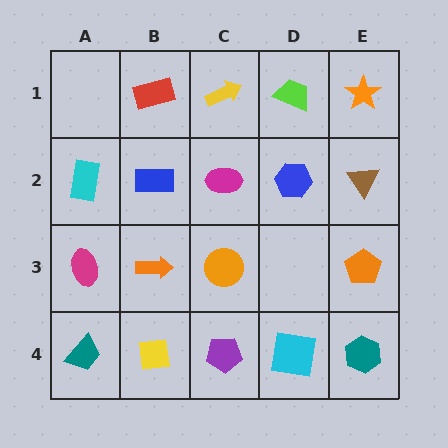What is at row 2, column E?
A brown triangle.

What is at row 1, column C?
A yellow arrow.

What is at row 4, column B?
A yellow square.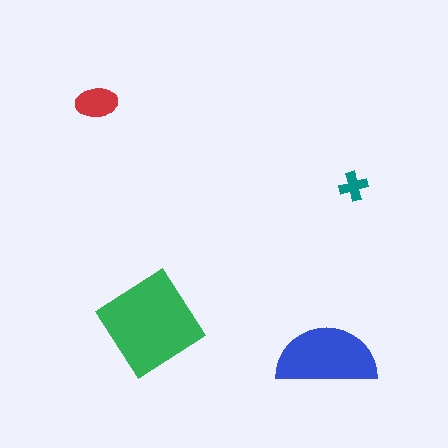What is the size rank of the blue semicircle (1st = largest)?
2nd.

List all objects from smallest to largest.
The teal cross, the red ellipse, the blue semicircle, the green diamond.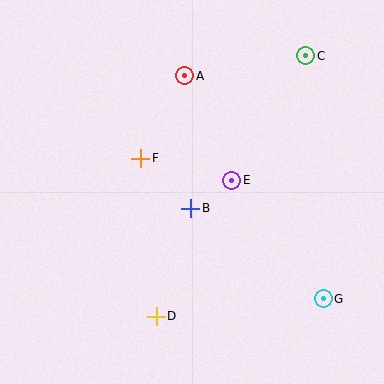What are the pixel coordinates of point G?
Point G is at (323, 299).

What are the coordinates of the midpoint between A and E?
The midpoint between A and E is at (208, 128).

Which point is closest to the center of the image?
Point B at (191, 208) is closest to the center.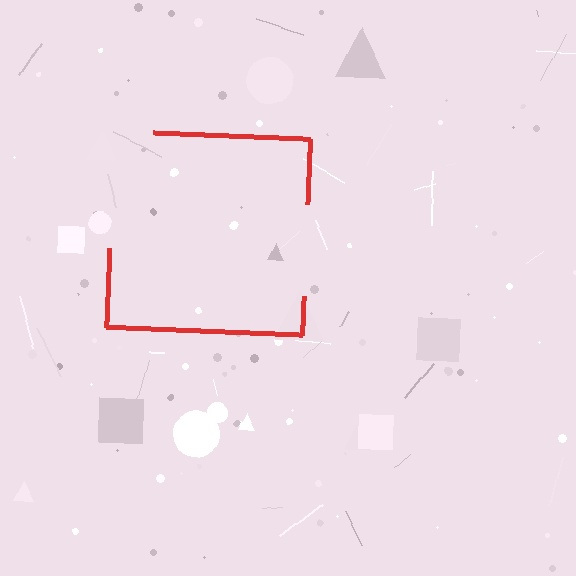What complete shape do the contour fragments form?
The contour fragments form a square.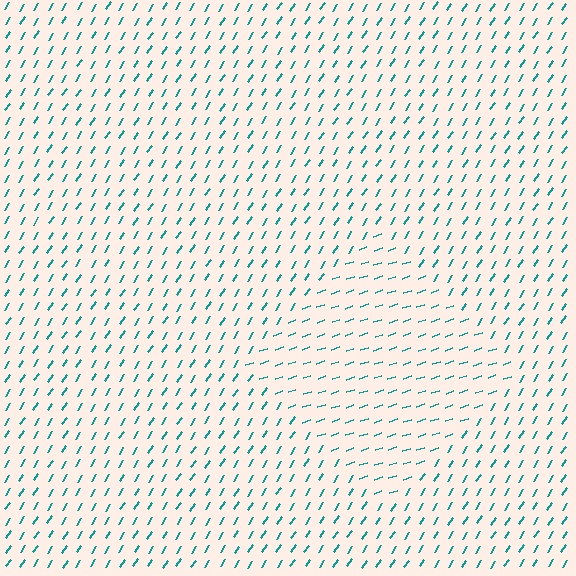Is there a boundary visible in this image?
Yes, there is a texture boundary formed by a change in line orientation.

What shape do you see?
I see a diamond.